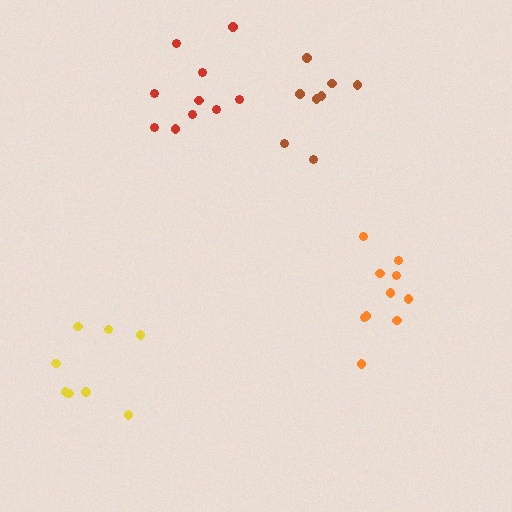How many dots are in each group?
Group 1: 8 dots, Group 2: 10 dots, Group 3: 8 dots, Group 4: 10 dots (36 total).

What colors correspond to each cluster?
The clusters are colored: yellow, red, brown, orange.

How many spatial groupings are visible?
There are 4 spatial groupings.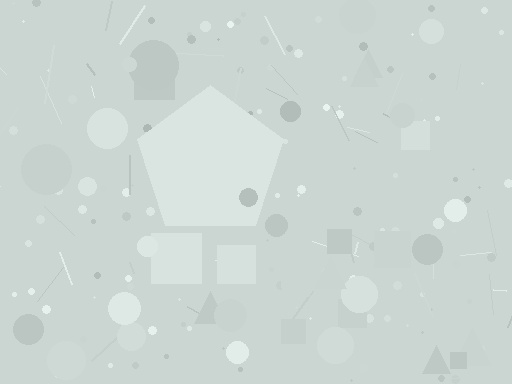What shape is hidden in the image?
A pentagon is hidden in the image.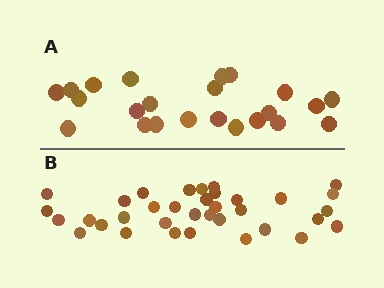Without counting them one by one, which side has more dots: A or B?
Region B (the bottom region) has more dots.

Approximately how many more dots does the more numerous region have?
Region B has roughly 12 or so more dots than region A.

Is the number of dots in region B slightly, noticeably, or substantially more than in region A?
Region B has substantially more. The ratio is roughly 1.5 to 1.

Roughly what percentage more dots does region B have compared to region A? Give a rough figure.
About 50% more.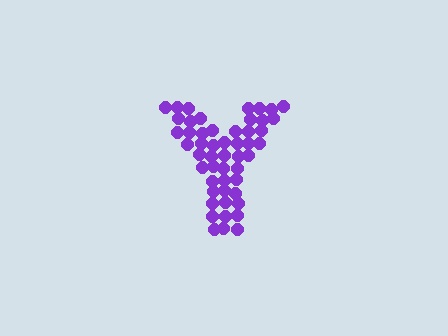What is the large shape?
The large shape is the letter Y.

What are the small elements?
The small elements are circles.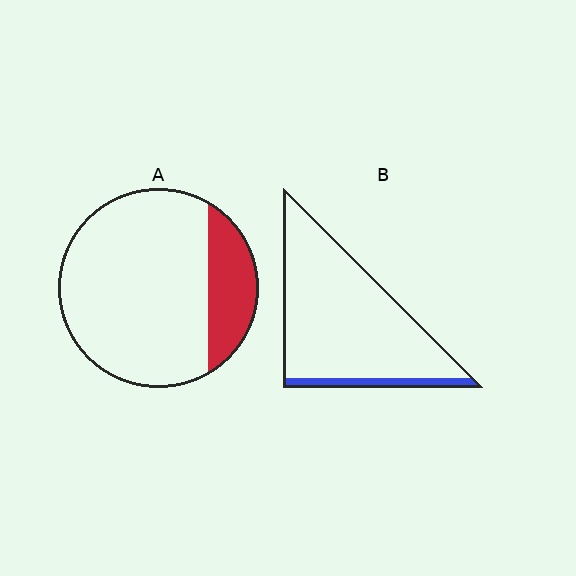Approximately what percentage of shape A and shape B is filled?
A is approximately 20% and B is approximately 10%.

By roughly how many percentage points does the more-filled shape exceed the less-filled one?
By roughly 10 percentage points (A over B).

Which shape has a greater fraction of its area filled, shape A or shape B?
Shape A.